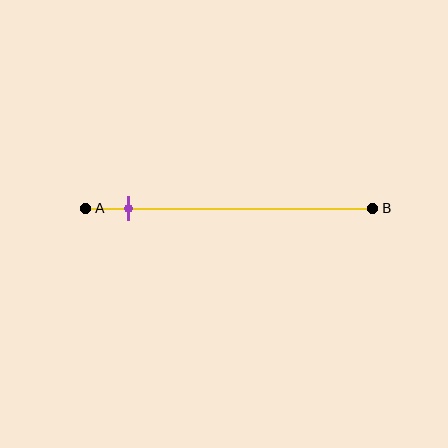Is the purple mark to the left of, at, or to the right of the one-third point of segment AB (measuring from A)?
The purple mark is to the left of the one-third point of segment AB.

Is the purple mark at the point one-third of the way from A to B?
No, the mark is at about 15% from A, not at the 33% one-third point.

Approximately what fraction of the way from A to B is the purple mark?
The purple mark is approximately 15% of the way from A to B.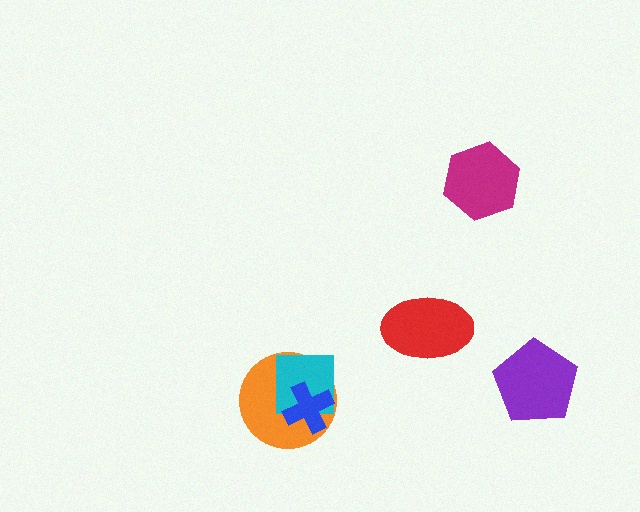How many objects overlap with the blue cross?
2 objects overlap with the blue cross.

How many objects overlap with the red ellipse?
0 objects overlap with the red ellipse.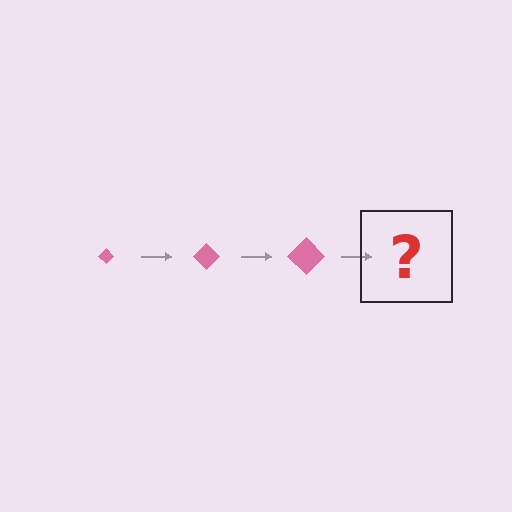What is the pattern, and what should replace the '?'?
The pattern is that the diamond gets progressively larger each step. The '?' should be a pink diamond, larger than the previous one.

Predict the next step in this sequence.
The next step is a pink diamond, larger than the previous one.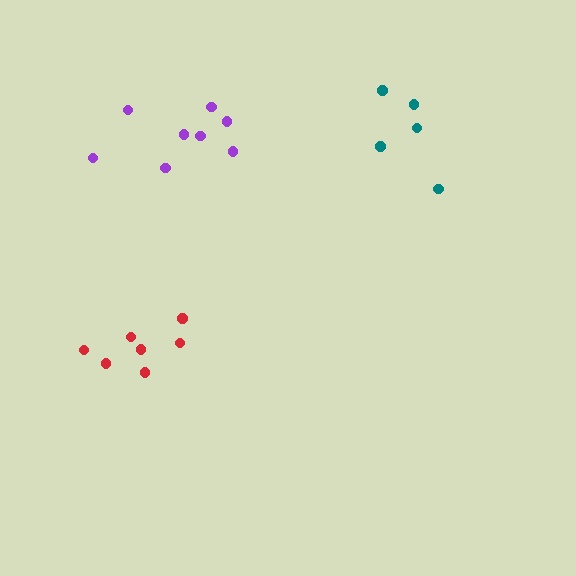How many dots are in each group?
Group 1: 8 dots, Group 2: 7 dots, Group 3: 5 dots (20 total).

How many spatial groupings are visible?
There are 3 spatial groupings.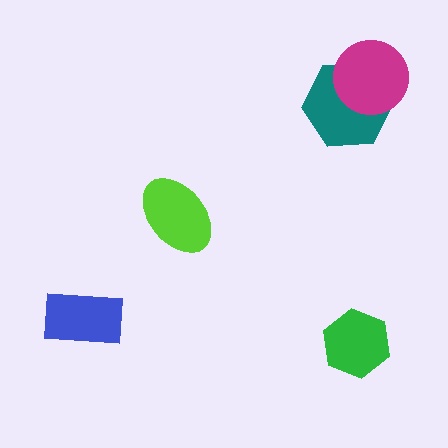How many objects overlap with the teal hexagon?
1 object overlaps with the teal hexagon.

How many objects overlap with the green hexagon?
0 objects overlap with the green hexagon.